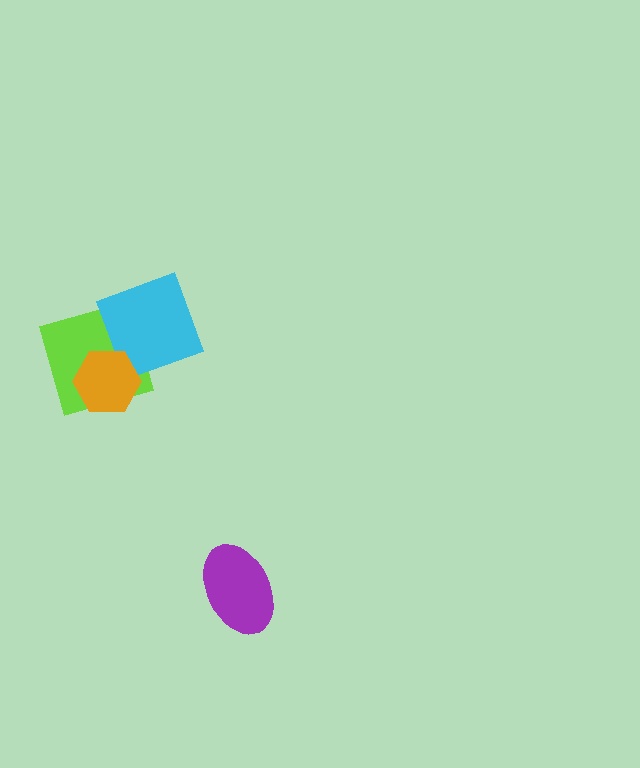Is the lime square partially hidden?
Yes, it is partially covered by another shape.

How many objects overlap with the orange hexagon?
1 object overlaps with the orange hexagon.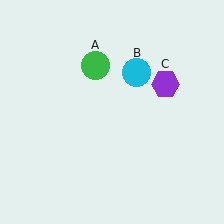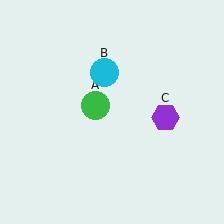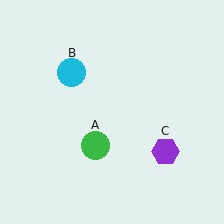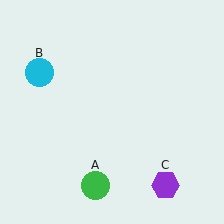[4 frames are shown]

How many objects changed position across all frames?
3 objects changed position: green circle (object A), cyan circle (object B), purple hexagon (object C).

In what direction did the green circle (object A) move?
The green circle (object A) moved down.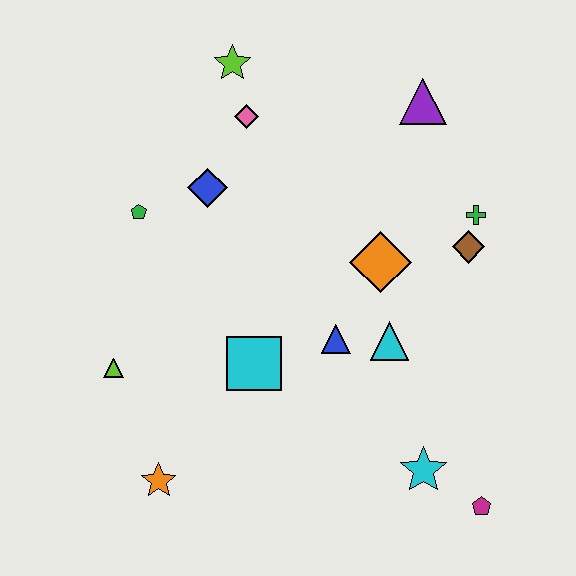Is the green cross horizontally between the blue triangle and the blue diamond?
No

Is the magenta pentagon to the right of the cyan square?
Yes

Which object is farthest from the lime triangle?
The purple triangle is farthest from the lime triangle.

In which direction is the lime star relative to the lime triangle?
The lime star is above the lime triangle.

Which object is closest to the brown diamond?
The green cross is closest to the brown diamond.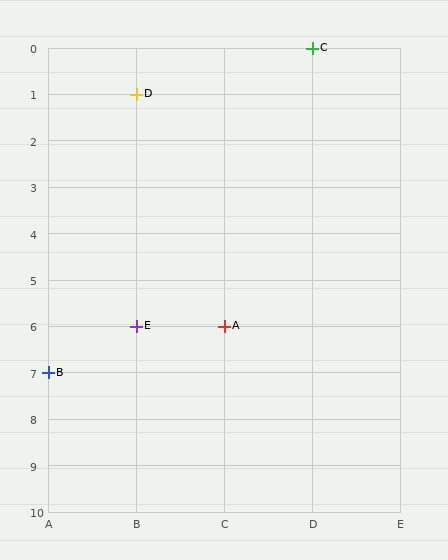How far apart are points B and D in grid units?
Points B and D are 1 column and 6 rows apart (about 6.1 grid units diagonally).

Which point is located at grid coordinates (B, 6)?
Point E is at (B, 6).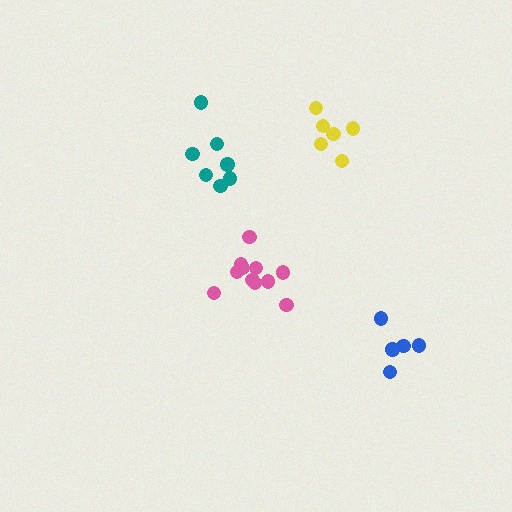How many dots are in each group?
Group 1: 7 dots, Group 2: 11 dots, Group 3: 5 dots, Group 4: 6 dots (29 total).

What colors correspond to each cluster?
The clusters are colored: teal, pink, blue, yellow.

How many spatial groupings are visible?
There are 4 spatial groupings.